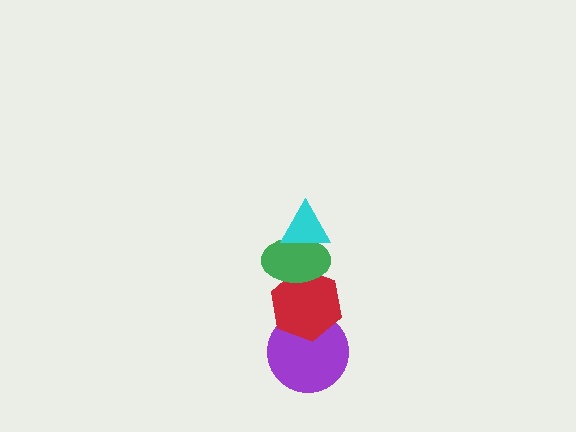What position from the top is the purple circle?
The purple circle is 4th from the top.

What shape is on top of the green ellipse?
The cyan triangle is on top of the green ellipse.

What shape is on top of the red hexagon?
The green ellipse is on top of the red hexagon.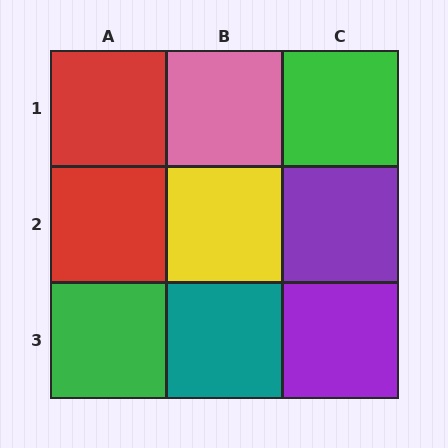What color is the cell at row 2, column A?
Red.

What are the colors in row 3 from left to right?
Green, teal, purple.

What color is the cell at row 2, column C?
Purple.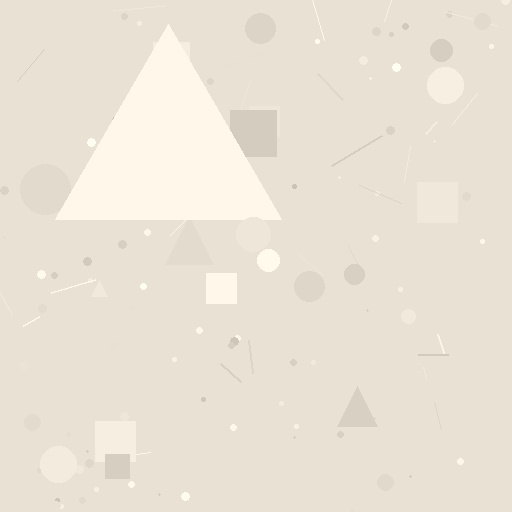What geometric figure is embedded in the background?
A triangle is embedded in the background.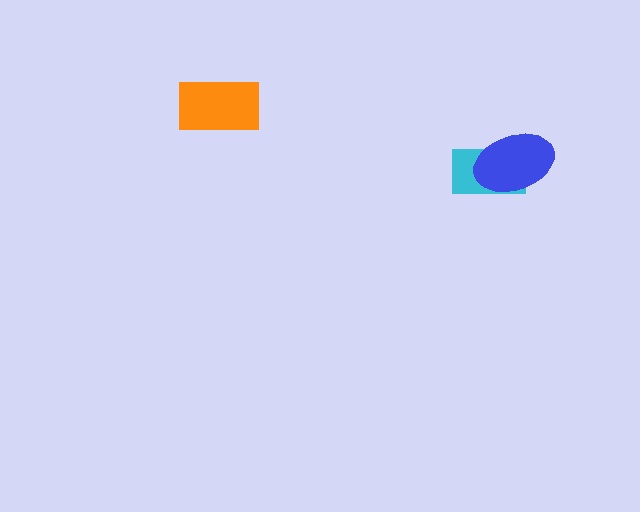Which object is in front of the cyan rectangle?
The blue ellipse is in front of the cyan rectangle.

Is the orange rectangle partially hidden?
No, no other shape covers it.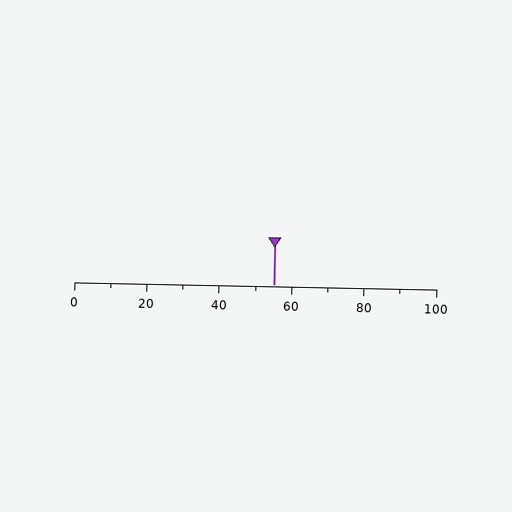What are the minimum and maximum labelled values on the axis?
The axis runs from 0 to 100.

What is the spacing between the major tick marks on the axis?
The major ticks are spaced 20 apart.